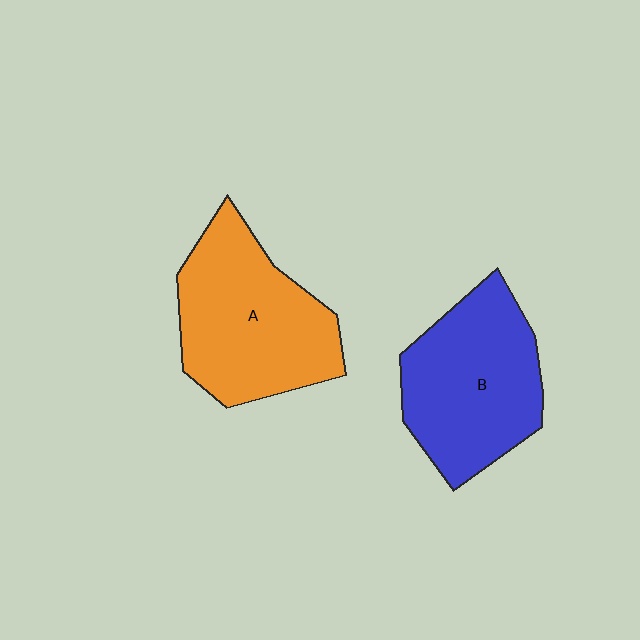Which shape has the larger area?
Shape A (orange).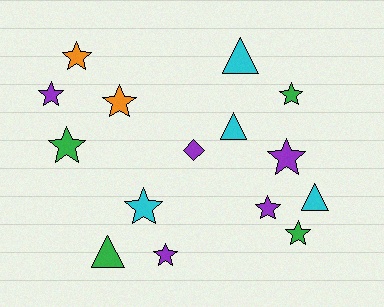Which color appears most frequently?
Purple, with 5 objects.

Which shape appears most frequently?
Star, with 10 objects.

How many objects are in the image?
There are 15 objects.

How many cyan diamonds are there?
There are no cyan diamonds.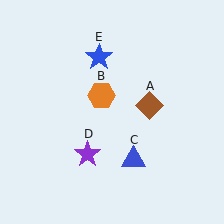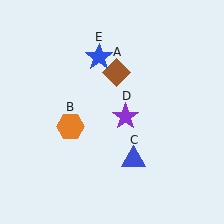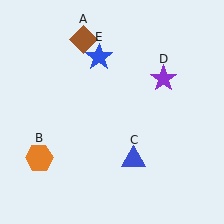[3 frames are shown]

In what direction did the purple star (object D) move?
The purple star (object D) moved up and to the right.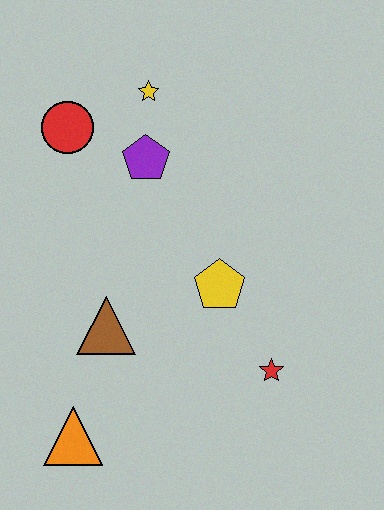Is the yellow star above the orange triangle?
Yes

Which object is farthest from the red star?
The red circle is farthest from the red star.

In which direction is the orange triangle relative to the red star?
The orange triangle is to the left of the red star.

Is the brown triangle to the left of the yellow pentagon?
Yes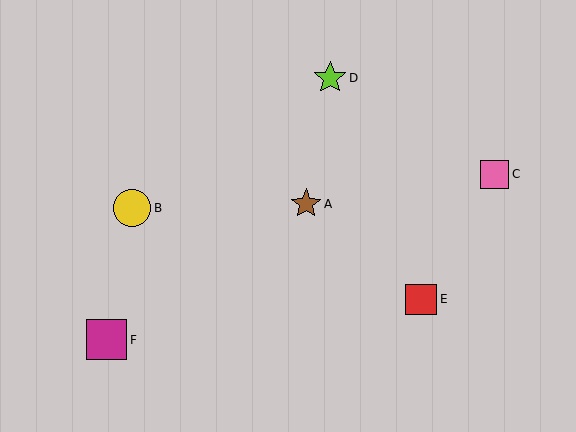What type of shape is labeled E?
Shape E is a red square.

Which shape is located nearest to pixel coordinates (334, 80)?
The lime star (labeled D) at (330, 78) is nearest to that location.